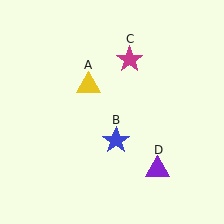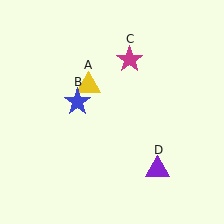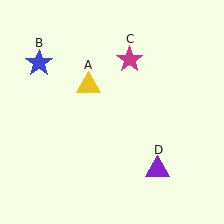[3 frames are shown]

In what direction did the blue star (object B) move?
The blue star (object B) moved up and to the left.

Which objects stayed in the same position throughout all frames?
Yellow triangle (object A) and magenta star (object C) and purple triangle (object D) remained stationary.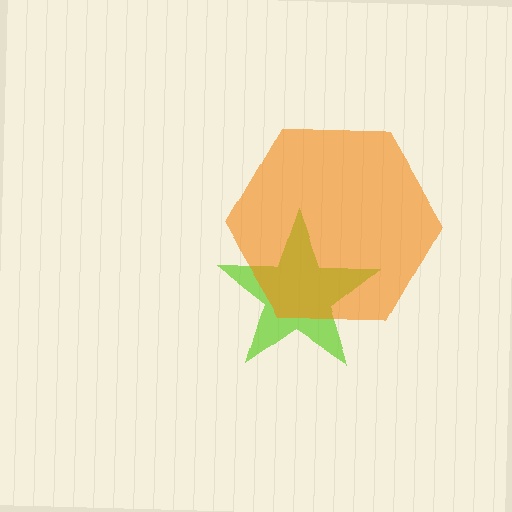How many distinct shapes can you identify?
There are 2 distinct shapes: a lime star, an orange hexagon.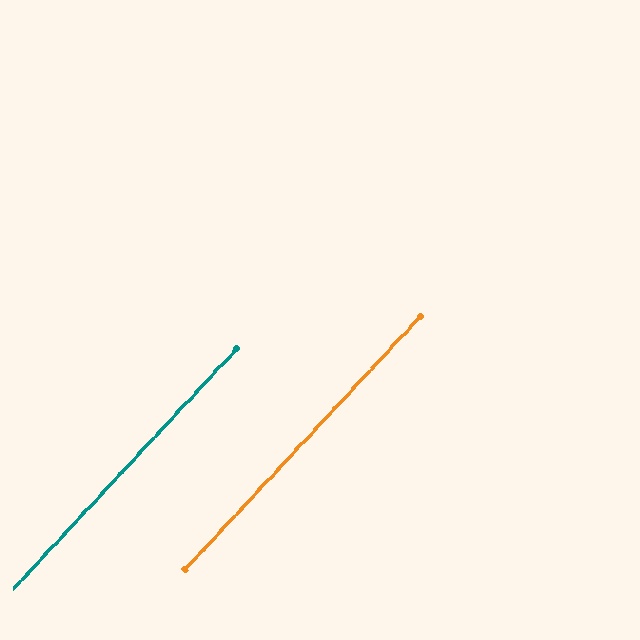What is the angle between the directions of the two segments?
Approximately 0 degrees.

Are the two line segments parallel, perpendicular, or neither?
Parallel — their directions differ by only 0.2°.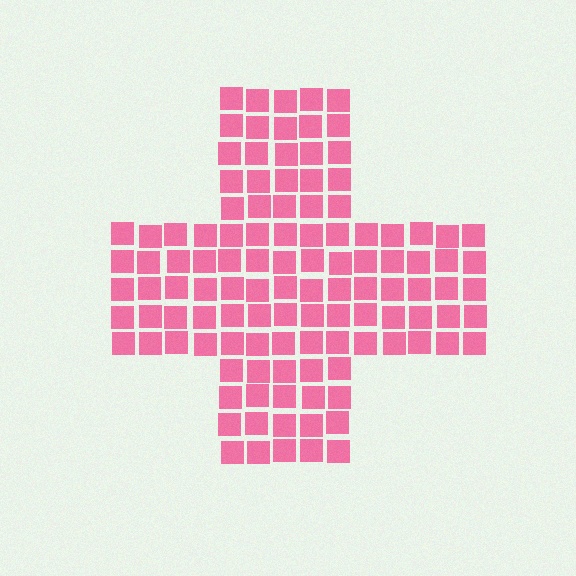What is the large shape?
The large shape is a cross.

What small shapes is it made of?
It is made of small squares.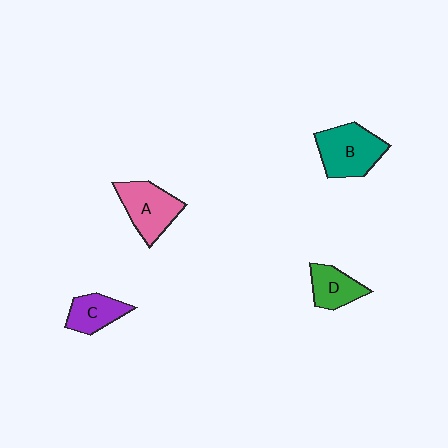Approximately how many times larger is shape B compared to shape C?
Approximately 1.6 times.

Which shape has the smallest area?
Shape C (purple).